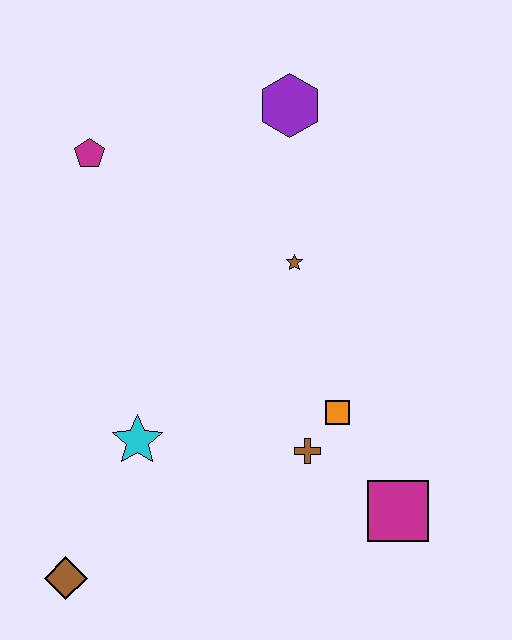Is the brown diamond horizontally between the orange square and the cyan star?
No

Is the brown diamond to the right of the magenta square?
No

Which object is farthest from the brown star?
The brown diamond is farthest from the brown star.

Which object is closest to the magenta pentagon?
The purple hexagon is closest to the magenta pentagon.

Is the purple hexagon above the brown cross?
Yes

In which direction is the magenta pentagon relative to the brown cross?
The magenta pentagon is above the brown cross.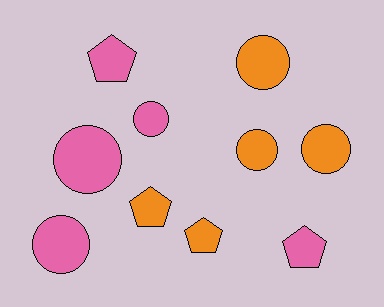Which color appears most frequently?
Orange, with 5 objects.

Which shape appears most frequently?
Circle, with 6 objects.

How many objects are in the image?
There are 10 objects.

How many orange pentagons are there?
There are 2 orange pentagons.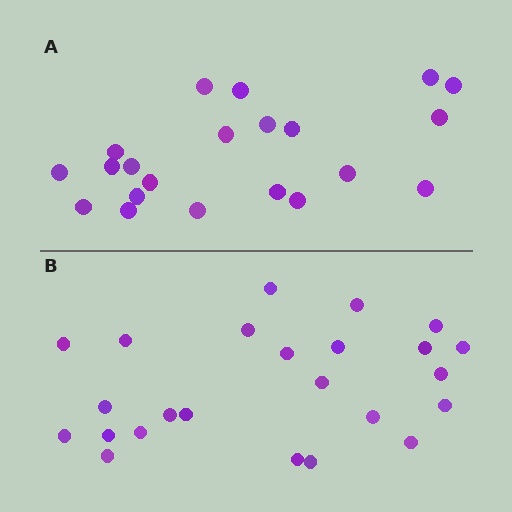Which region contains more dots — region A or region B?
Region B (the bottom region) has more dots.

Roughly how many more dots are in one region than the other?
Region B has just a few more — roughly 2 or 3 more dots than region A.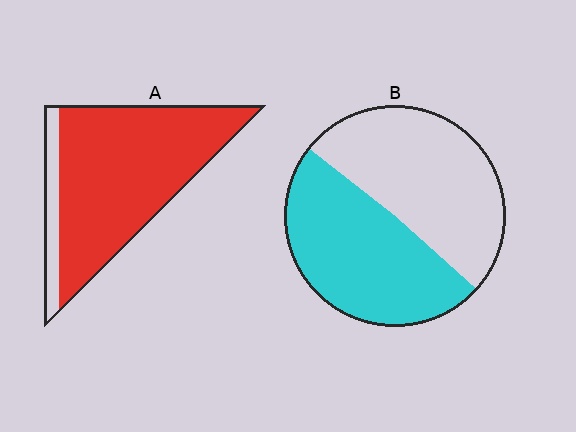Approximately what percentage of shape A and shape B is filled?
A is approximately 85% and B is approximately 50%.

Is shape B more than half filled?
Roughly half.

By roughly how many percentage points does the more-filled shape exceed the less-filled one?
By roughly 40 percentage points (A over B).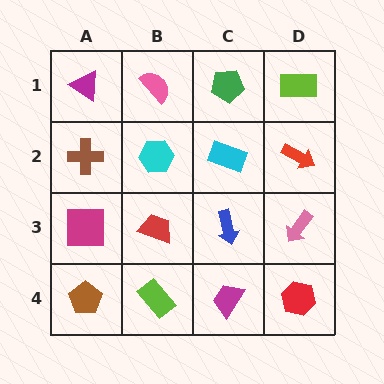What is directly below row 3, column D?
A red hexagon.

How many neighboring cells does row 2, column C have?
4.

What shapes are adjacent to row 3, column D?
A red arrow (row 2, column D), a red hexagon (row 4, column D), a blue arrow (row 3, column C).